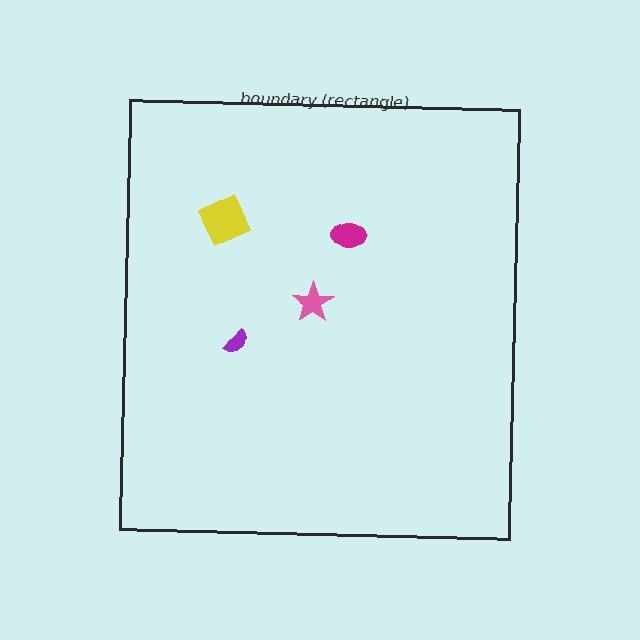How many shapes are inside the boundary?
4 inside, 0 outside.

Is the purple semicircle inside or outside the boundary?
Inside.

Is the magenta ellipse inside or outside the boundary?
Inside.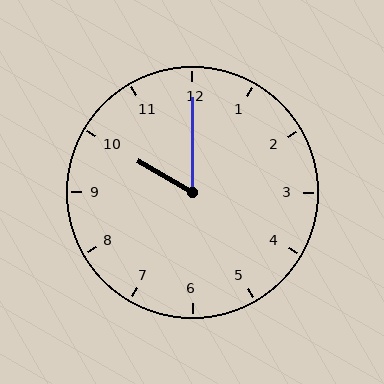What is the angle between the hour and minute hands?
Approximately 60 degrees.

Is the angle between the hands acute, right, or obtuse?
It is acute.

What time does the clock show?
10:00.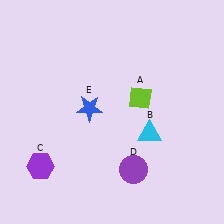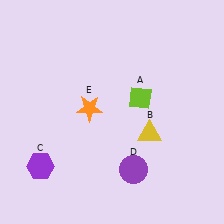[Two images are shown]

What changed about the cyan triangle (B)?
In Image 1, B is cyan. In Image 2, it changed to yellow.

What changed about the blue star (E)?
In Image 1, E is blue. In Image 2, it changed to orange.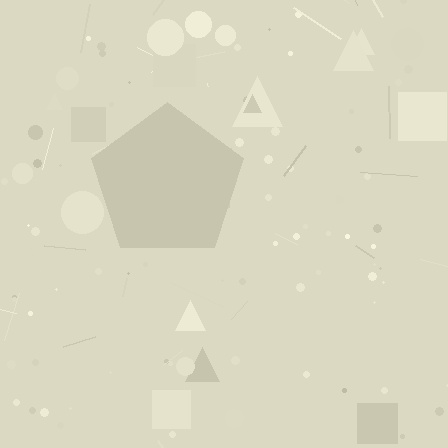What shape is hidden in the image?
A pentagon is hidden in the image.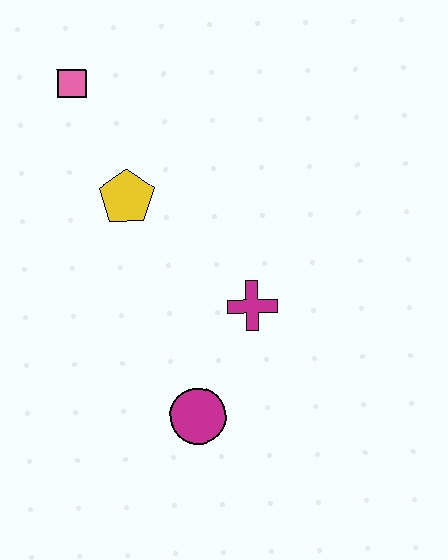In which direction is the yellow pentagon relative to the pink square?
The yellow pentagon is below the pink square.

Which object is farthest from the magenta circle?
The pink square is farthest from the magenta circle.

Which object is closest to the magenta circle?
The magenta cross is closest to the magenta circle.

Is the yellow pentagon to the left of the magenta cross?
Yes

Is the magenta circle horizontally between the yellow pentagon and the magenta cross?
Yes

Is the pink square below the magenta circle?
No